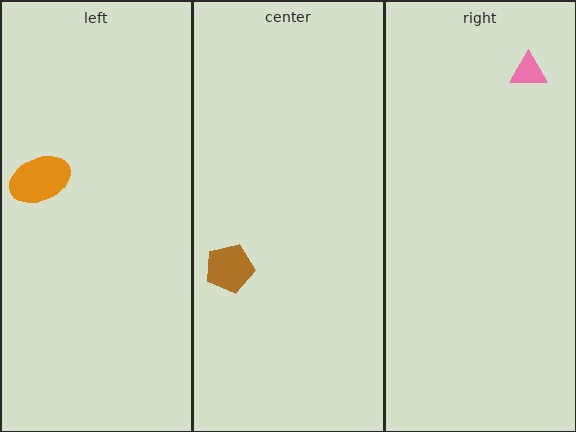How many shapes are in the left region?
1.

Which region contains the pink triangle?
The right region.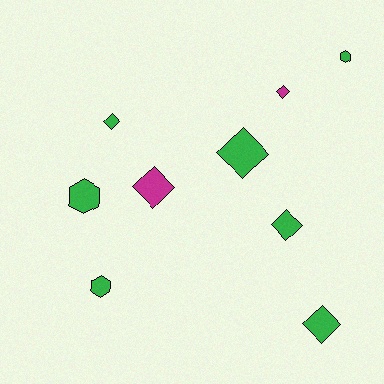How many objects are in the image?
There are 9 objects.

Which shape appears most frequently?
Diamond, with 6 objects.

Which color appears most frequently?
Green, with 7 objects.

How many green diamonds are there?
There are 4 green diamonds.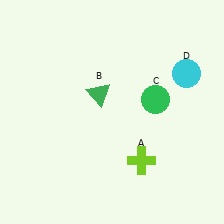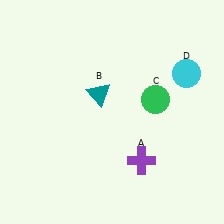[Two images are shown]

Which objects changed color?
A changed from lime to purple. B changed from green to teal.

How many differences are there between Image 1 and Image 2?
There are 2 differences between the two images.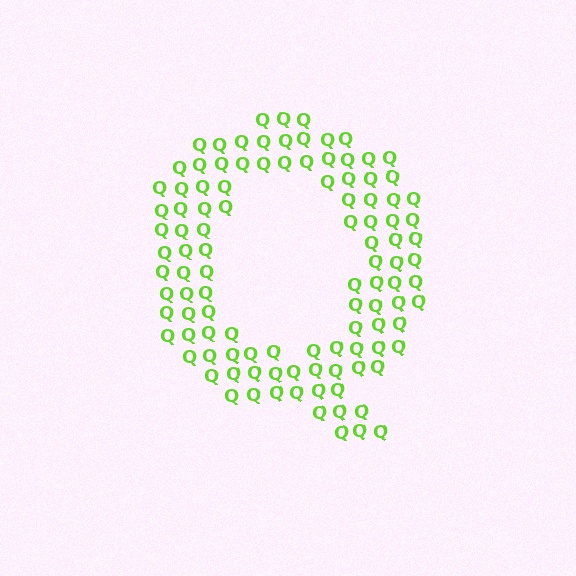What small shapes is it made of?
It is made of small letter Q's.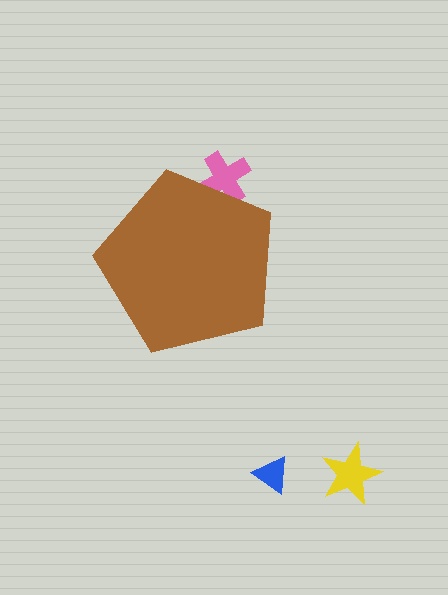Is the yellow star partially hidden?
No, the yellow star is fully visible.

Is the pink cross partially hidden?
Yes, the pink cross is partially hidden behind the brown pentagon.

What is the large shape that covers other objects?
A brown pentagon.